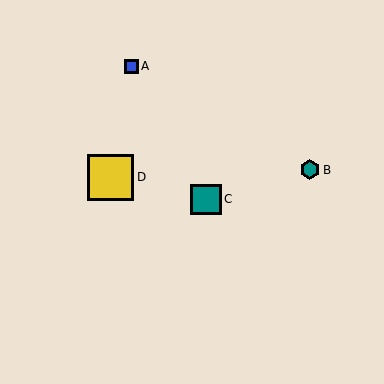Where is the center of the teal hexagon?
The center of the teal hexagon is at (310, 170).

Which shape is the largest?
The yellow square (labeled D) is the largest.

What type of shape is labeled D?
Shape D is a yellow square.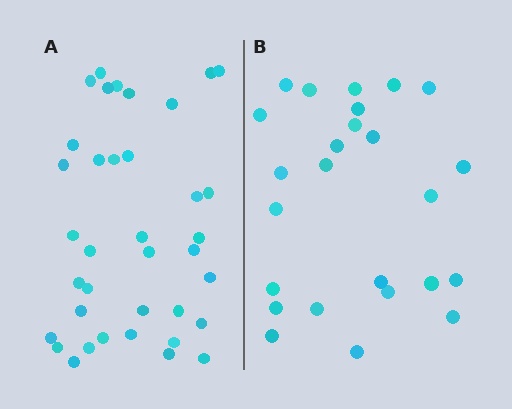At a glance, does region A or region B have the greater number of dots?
Region A (the left region) has more dots.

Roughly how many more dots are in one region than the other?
Region A has roughly 12 or so more dots than region B.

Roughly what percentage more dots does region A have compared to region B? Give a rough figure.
About 50% more.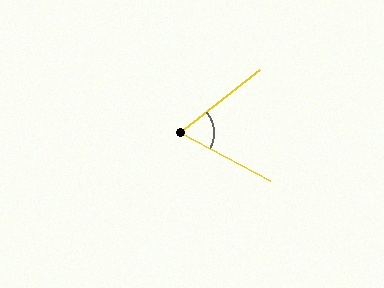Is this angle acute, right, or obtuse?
It is acute.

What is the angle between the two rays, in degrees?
Approximately 67 degrees.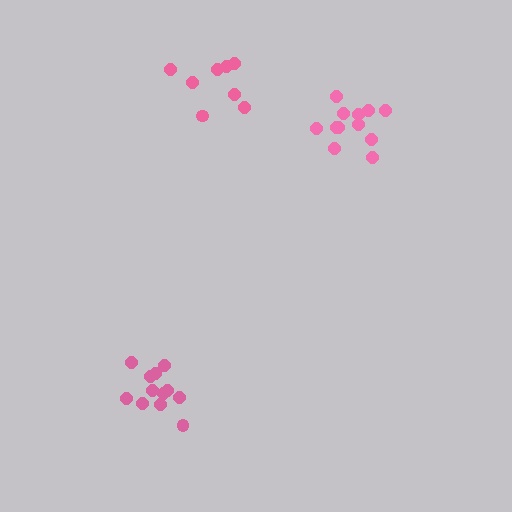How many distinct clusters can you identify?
There are 3 distinct clusters.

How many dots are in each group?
Group 1: 12 dots, Group 2: 8 dots, Group 3: 12 dots (32 total).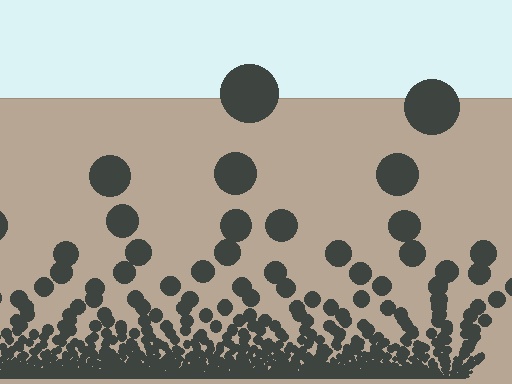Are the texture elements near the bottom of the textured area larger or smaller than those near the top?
Smaller. The gradient is inverted — elements near the bottom are smaller and denser.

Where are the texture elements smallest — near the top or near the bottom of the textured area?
Near the bottom.